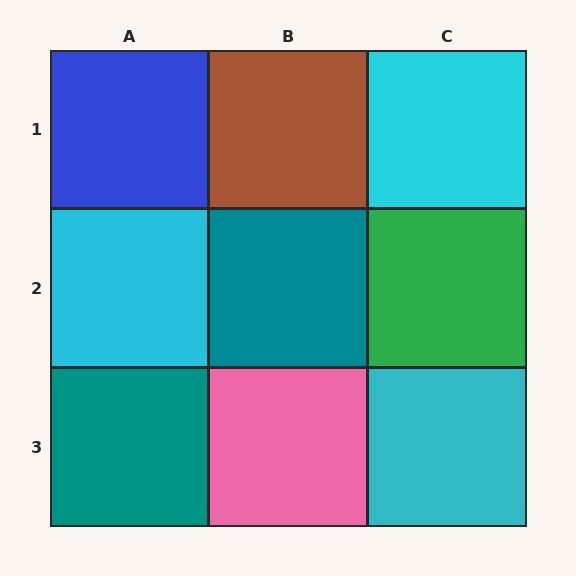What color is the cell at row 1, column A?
Blue.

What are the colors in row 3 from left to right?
Teal, pink, cyan.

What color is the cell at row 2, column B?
Teal.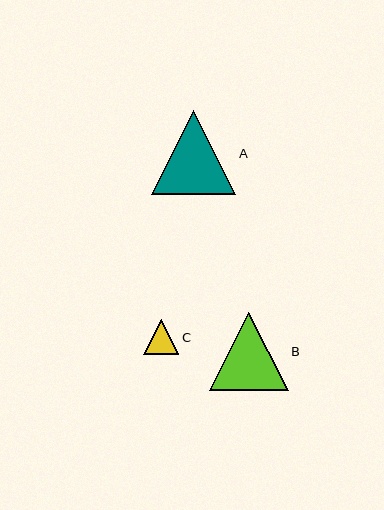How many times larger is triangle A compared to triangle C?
Triangle A is approximately 2.4 times the size of triangle C.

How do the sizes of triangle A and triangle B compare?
Triangle A and triangle B are approximately the same size.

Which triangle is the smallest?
Triangle C is the smallest with a size of approximately 35 pixels.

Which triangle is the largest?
Triangle A is the largest with a size of approximately 84 pixels.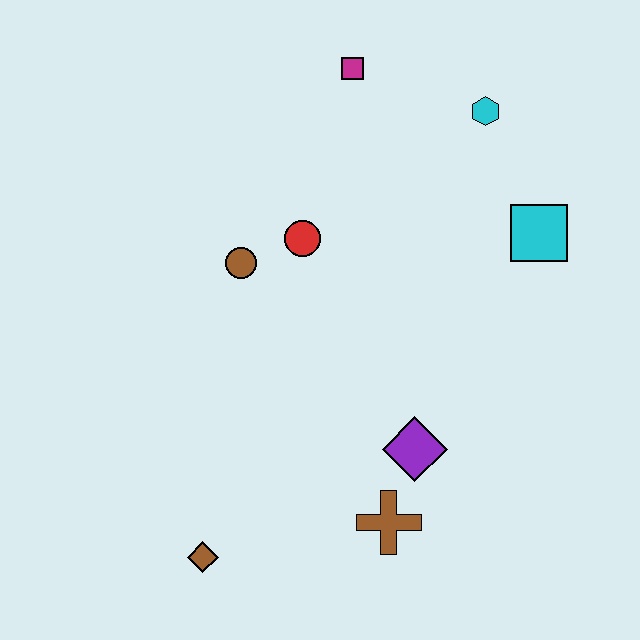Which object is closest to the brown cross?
The purple diamond is closest to the brown cross.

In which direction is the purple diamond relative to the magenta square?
The purple diamond is below the magenta square.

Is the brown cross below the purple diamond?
Yes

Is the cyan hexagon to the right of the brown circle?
Yes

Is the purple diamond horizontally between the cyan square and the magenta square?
Yes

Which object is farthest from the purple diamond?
The magenta square is farthest from the purple diamond.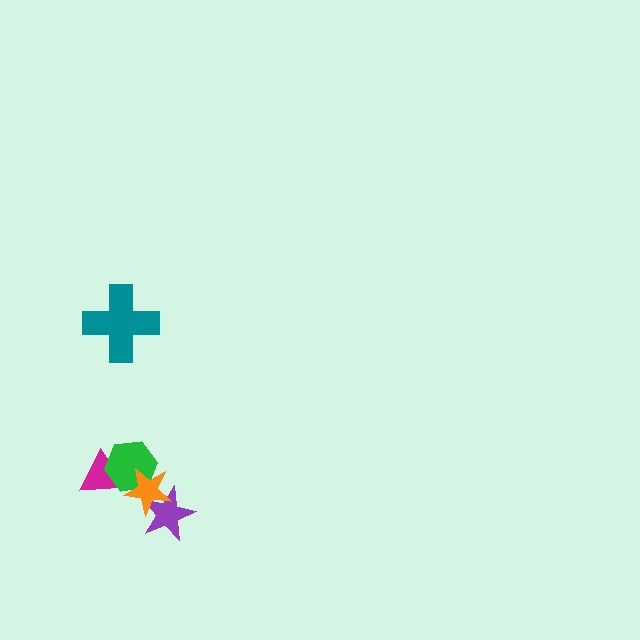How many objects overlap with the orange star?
2 objects overlap with the orange star.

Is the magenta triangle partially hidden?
Yes, it is partially covered by another shape.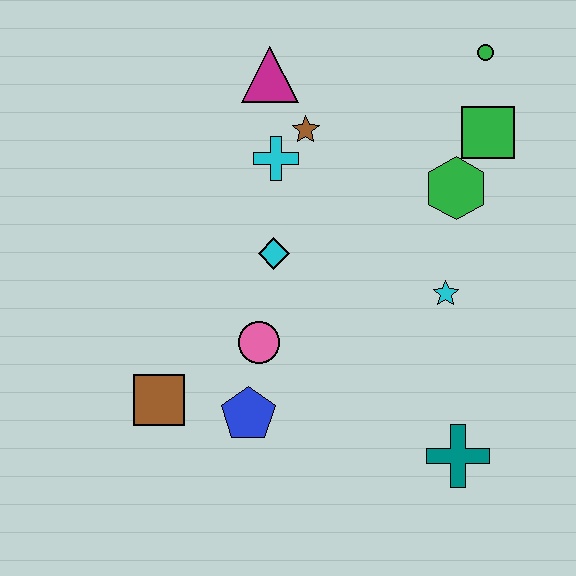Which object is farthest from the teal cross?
The magenta triangle is farthest from the teal cross.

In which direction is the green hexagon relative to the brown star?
The green hexagon is to the right of the brown star.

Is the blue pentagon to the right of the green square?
No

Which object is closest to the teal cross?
The cyan star is closest to the teal cross.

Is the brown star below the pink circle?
No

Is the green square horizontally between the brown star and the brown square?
No